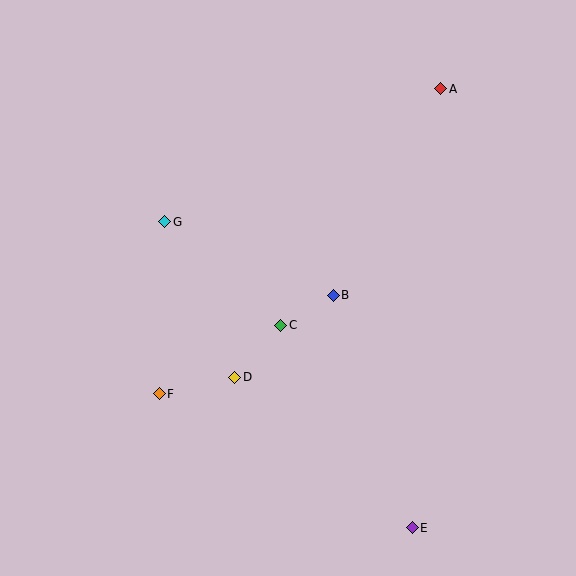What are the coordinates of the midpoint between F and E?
The midpoint between F and E is at (286, 461).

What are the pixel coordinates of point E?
Point E is at (412, 528).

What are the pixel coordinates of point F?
Point F is at (159, 394).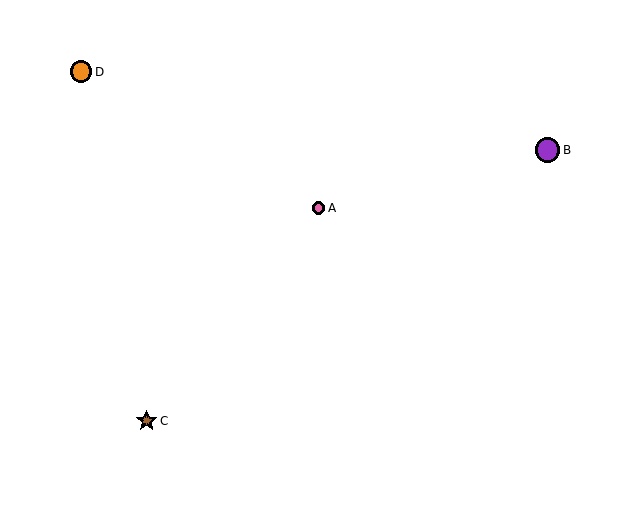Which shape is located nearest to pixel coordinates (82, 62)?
The orange circle (labeled D) at (81, 72) is nearest to that location.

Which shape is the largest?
The purple circle (labeled B) is the largest.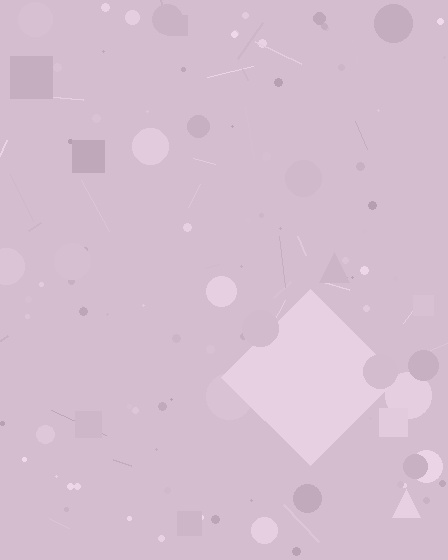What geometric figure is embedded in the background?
A diamond is embedded in the background.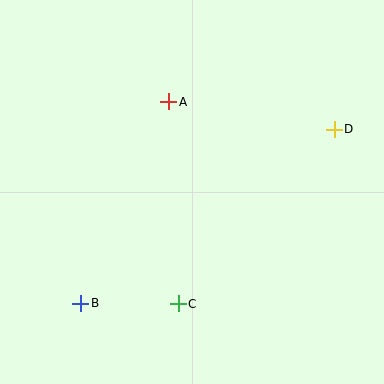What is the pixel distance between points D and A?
The distance between D and A is 168 pixels.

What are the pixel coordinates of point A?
Point A is at (169, 102).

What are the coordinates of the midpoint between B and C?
The midpoint between B and C is at (130, 303).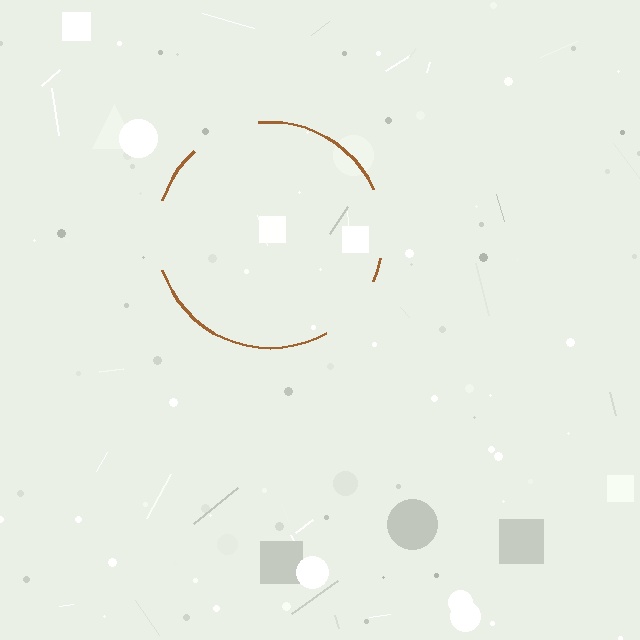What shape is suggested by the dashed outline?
The dashed outline suggests a circle.